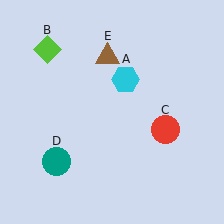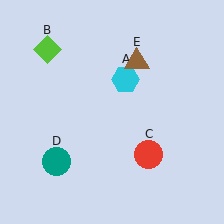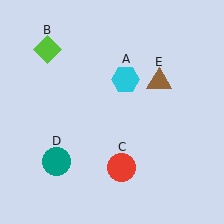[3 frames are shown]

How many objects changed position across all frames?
2 objects changed position: red circle (object C), brown triangle (object E).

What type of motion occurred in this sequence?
The red circle (object C), brown triangle (object E) rotated clockwise around the center of the scene.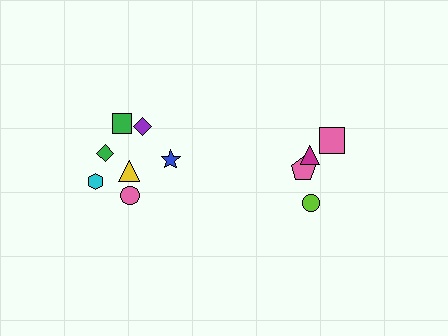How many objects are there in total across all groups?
There are 11 objects.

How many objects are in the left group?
There are 7 objects.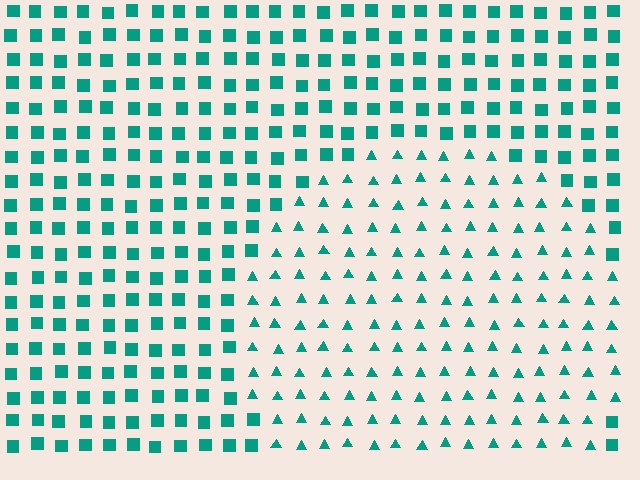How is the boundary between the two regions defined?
The boundary is defined by a change in element shape: triangles inside vs. squares outside. All elements share the same color and spacing.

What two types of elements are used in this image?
The image uses triangles inside the circle region and squares outside it.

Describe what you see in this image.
The image is filled with small teal elements arranged in a uniform grid. A circle-shaped region contains triangles, while the surrounding area contains squares. The boundary is defined purely by the change in element shape.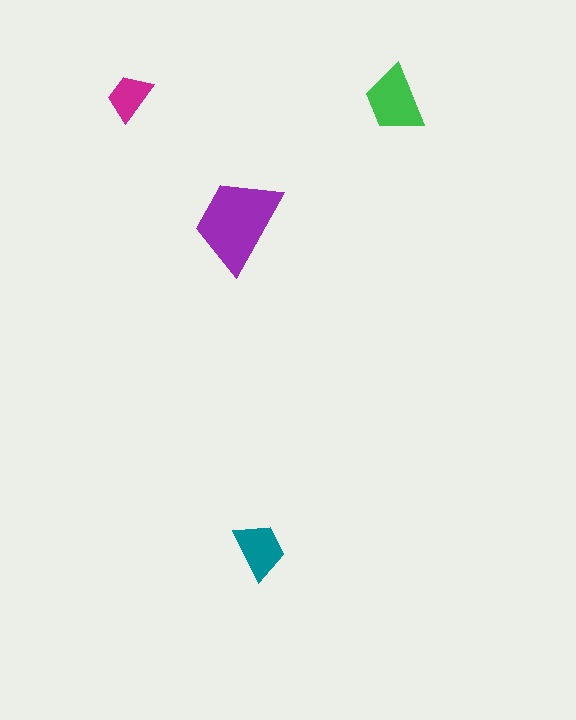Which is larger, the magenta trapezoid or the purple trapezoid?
The purple one.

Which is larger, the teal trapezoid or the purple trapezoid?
The purple one.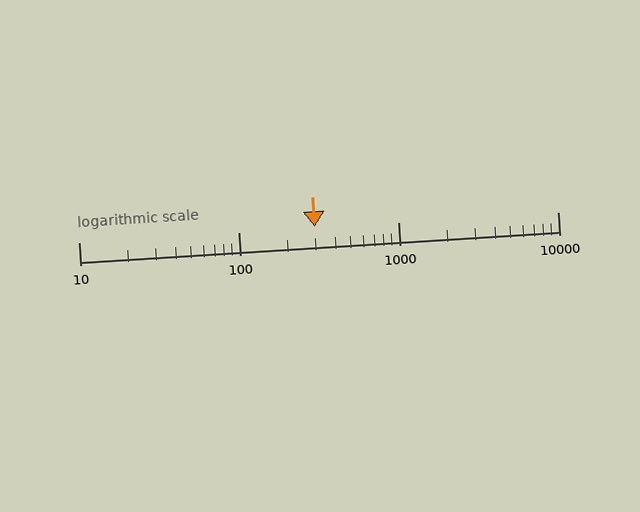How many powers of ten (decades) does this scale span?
The scale spans 3 decades, from 10 to 10000.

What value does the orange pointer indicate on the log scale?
The pointer indicates approximately 300.